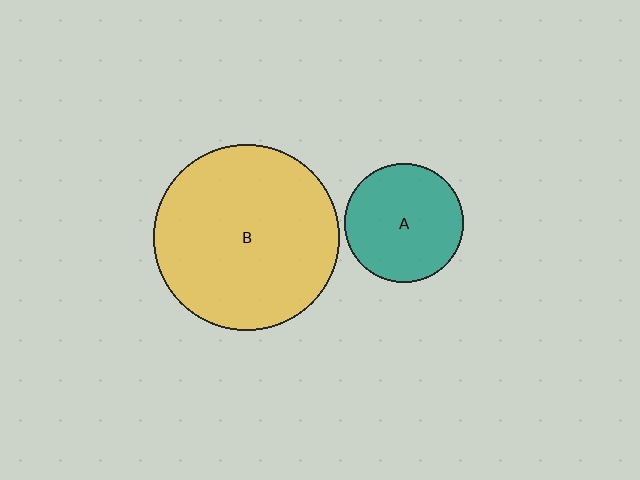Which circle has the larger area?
Circle B (yellow).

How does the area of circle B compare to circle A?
Approximately 2.5 times.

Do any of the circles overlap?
No, none of the circles overlap.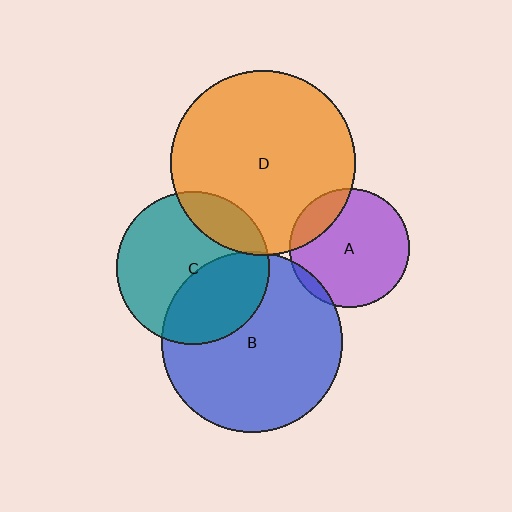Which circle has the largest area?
Circle D (orange).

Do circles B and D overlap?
Yes.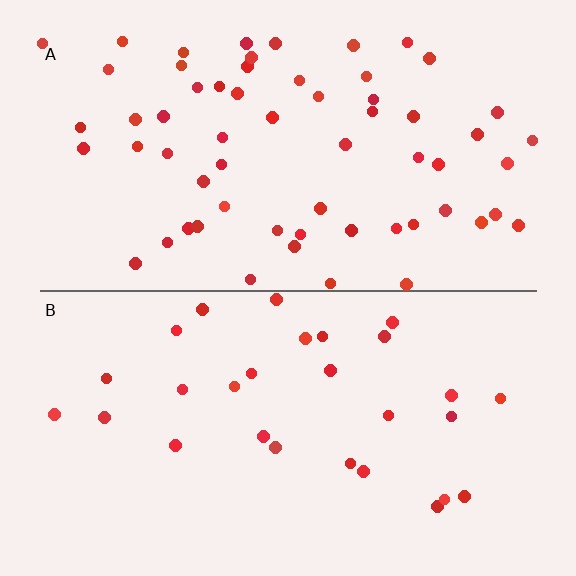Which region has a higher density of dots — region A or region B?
A (the top).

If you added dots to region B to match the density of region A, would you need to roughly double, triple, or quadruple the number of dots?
Approximately double.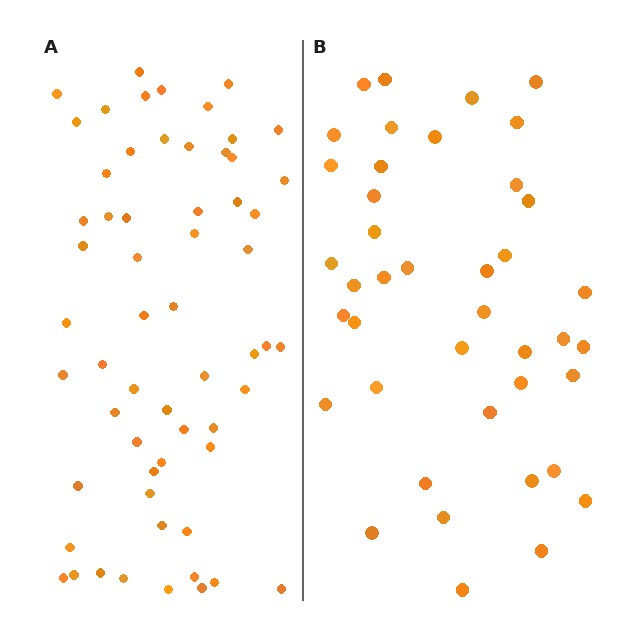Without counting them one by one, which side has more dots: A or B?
Region A (the left region) has more dots.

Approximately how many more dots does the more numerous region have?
Region A has approximately 20 more dots than region B.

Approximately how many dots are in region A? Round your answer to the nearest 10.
About 60 dots.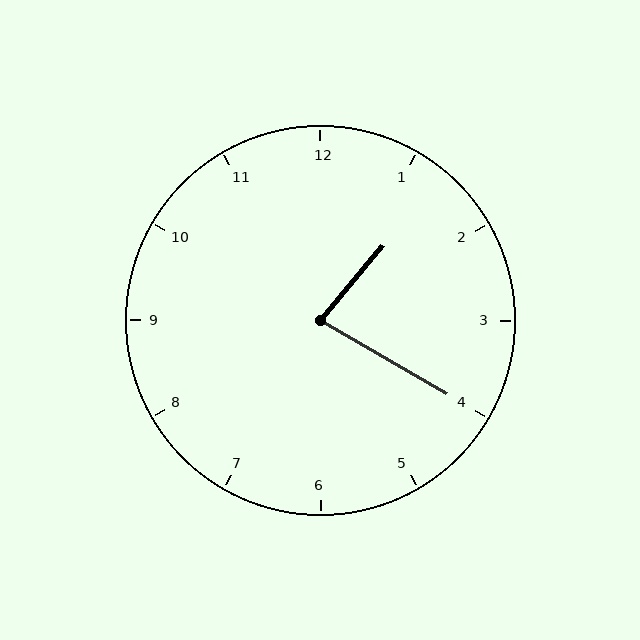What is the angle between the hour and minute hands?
Approximately 80 degrees.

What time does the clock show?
1:20.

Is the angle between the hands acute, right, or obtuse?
It is acute.